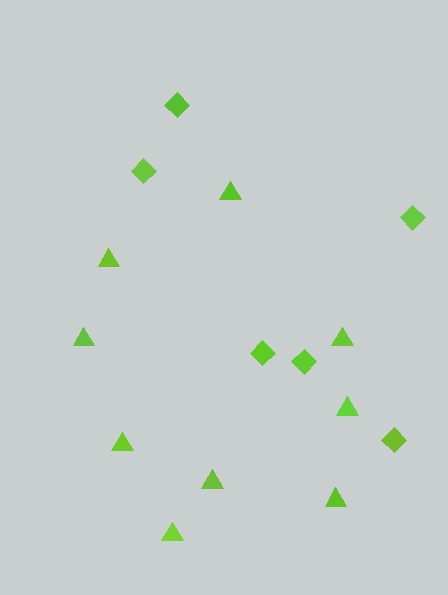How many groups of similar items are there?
There are 2 groups: one group of triangles (9) and one group of diamonds (6).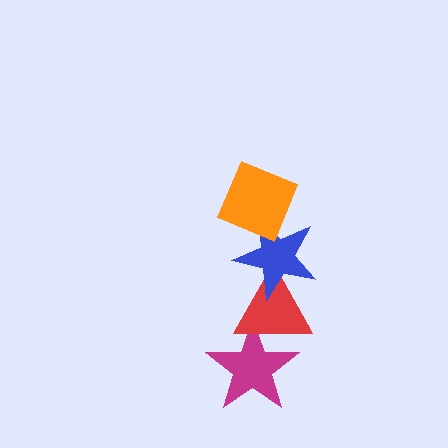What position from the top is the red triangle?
The red triangle is 3rd from the top.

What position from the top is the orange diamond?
The orange diamond is 1st from the top.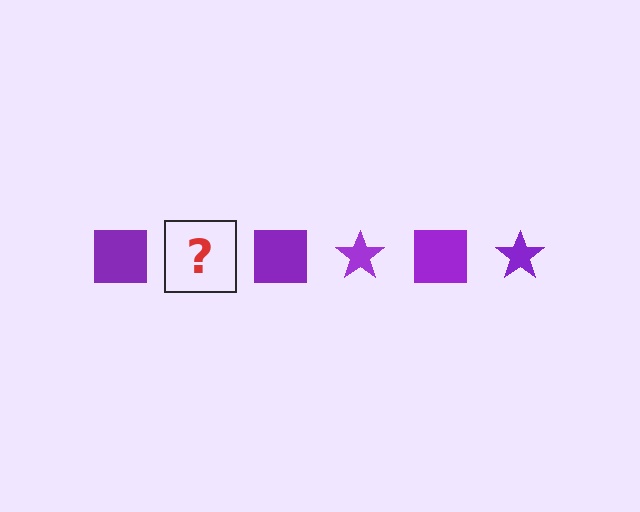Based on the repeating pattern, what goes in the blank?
The blank should be a purple star.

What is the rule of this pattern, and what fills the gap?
The rule is that the pattern cycles through square, star shapes in purple. The gap should be filled with a purple star.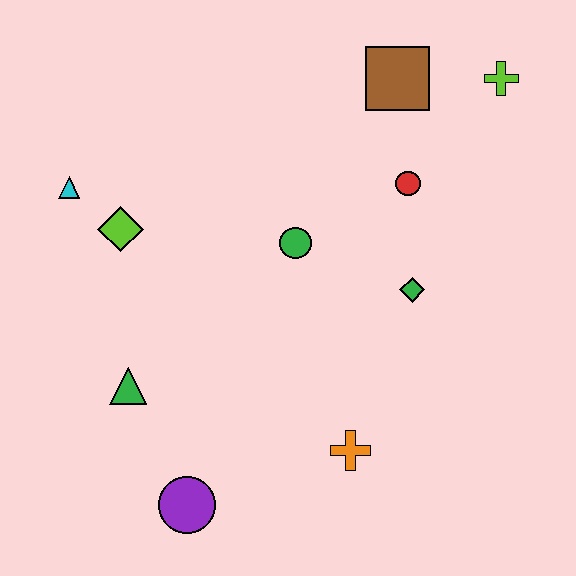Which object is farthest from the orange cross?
The lime cross is farthest from the orange cross.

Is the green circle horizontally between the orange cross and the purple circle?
Yes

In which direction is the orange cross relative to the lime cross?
The orange cross is below the lime cross.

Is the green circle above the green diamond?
Yes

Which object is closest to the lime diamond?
The cyan triangle is closest to the lime diamond.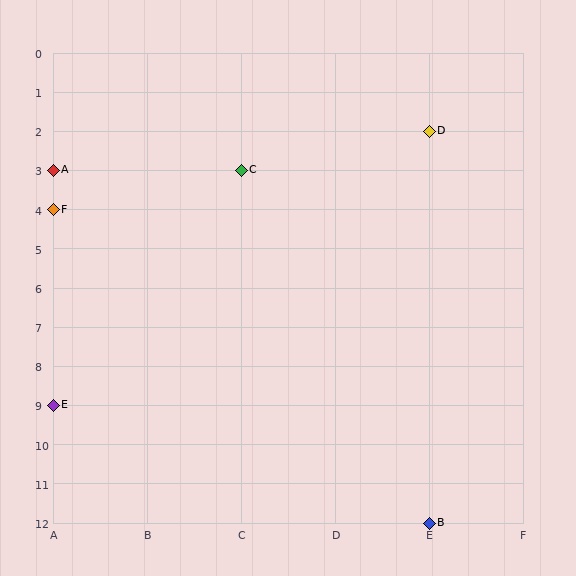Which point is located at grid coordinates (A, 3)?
Point A is at (A, 3).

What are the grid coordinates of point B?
Point B is at grid coordinates (E, 12).